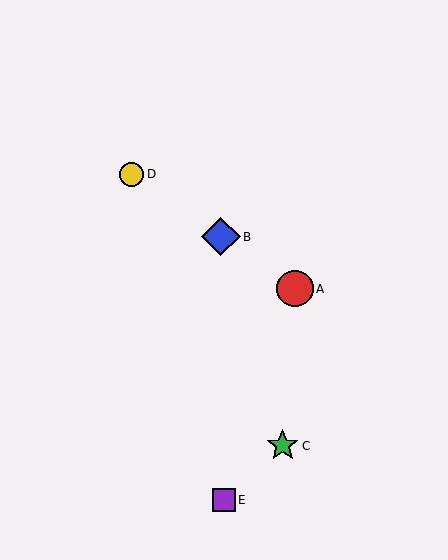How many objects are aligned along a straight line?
3 objects (A, B, D) are aligned along a straight line.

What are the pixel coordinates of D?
Object D is at (132, 174).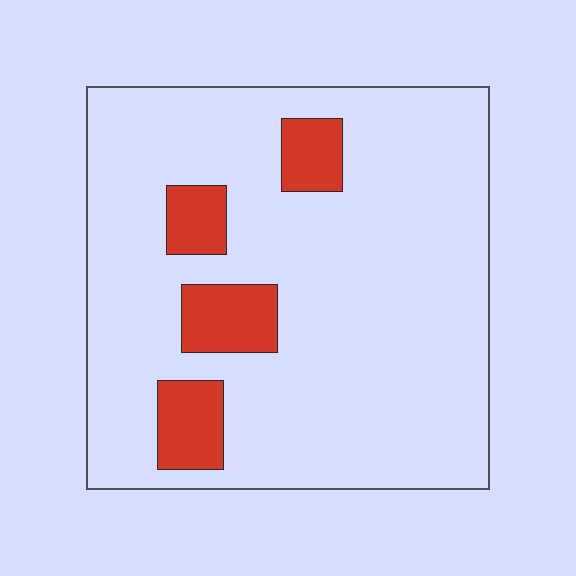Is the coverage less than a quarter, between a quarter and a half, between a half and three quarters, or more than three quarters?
Less than a quarter.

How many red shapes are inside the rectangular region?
4.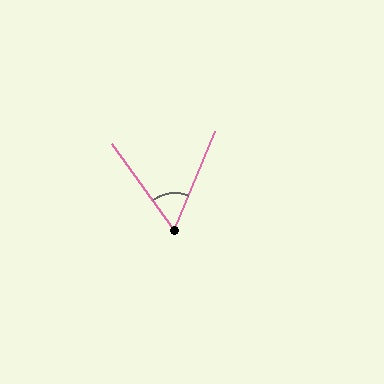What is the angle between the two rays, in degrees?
Approximately 59 degrees.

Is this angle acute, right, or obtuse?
It is acute.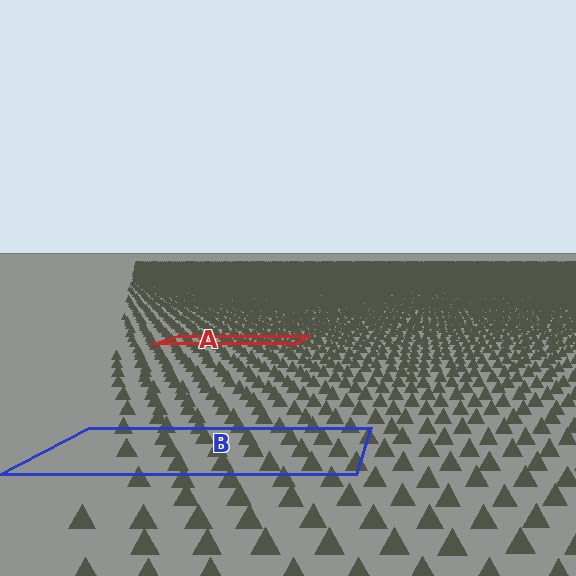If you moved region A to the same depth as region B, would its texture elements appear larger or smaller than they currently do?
They would appear larger. At a closer depth, the same texture elements are projected at a bigger on-screen size.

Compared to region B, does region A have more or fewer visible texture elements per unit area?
Region A has more texture elements per unit area — they are packed more densely because it is farther away.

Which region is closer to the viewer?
Region B is closer. The texture elements there are larger and more spread out.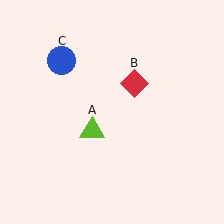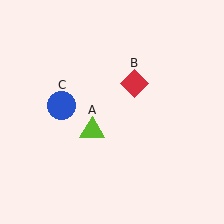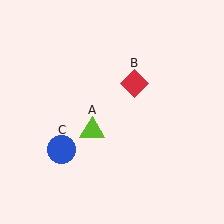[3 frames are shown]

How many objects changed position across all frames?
1 object changed position: blue circle (object C).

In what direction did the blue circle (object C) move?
The blue circle (object C) moved down.